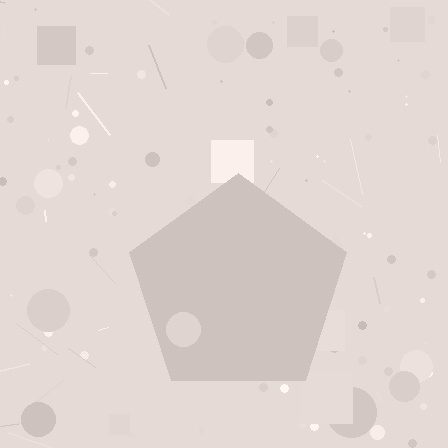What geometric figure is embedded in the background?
A pentagon is embedded in the background.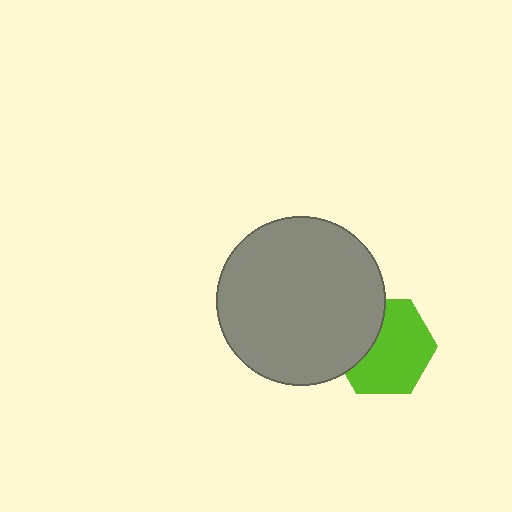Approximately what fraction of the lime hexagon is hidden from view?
Roughly 33% of the lime hexagon is hidden behind the gray circle.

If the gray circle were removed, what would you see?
You would see the complete lime hexagon.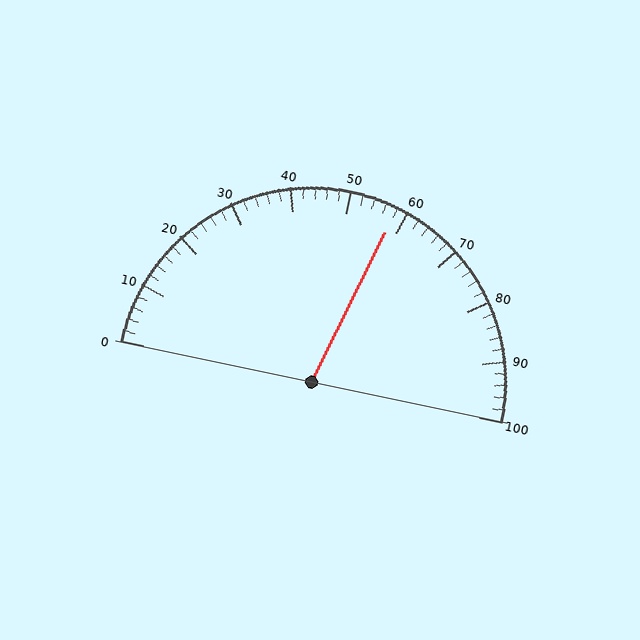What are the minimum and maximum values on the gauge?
The gauge ranges from 0 to 100.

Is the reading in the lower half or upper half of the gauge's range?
The reading is in the upper half of the range (0 to 100).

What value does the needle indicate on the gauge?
The needle indicates approximately 58.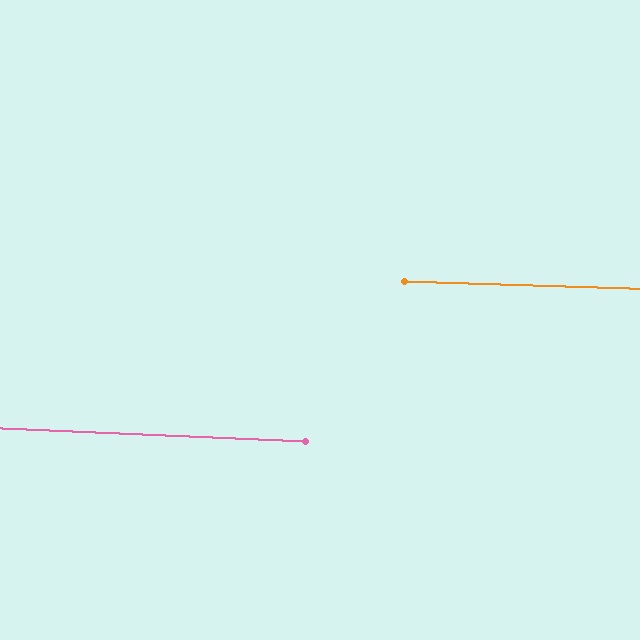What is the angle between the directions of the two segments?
Approximately 0 degrees.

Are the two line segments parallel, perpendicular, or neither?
Parallel — their directions differ by only 0.5°.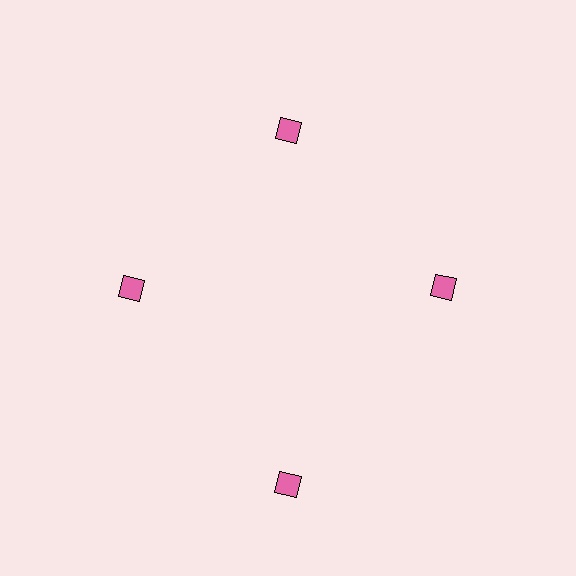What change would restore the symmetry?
The symmetry would be restored by moving it inward, back onto the ring so that all 4 diamonds sit at equal angles and equal distance from the center.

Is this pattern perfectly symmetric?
No. The 4 pink diamonds are arranged in a ring, but one element near the 6 o'clock position is pushed outward from the center, breaking the 4-fold rotational symmetry.